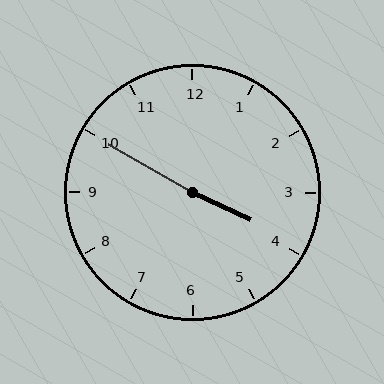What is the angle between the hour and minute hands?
Approximately 175 degrees.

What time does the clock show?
3:50.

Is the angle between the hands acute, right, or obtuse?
It is obtuse.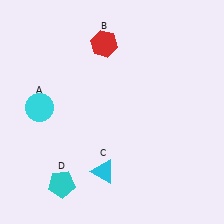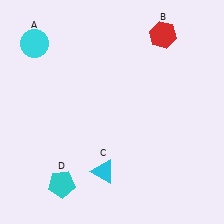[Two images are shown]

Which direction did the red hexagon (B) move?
The red hexagon (B) moved right.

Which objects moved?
The objects that moved are: the cyan circle (A), the red hexagon (B).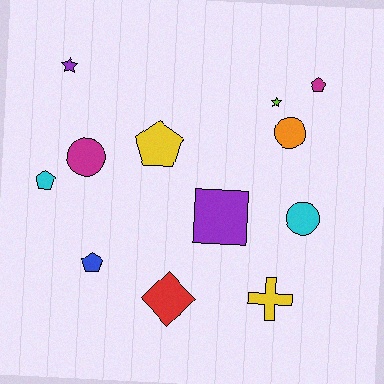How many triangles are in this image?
There are no triangles.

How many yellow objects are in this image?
There are 2 yellow objects.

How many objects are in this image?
There are 12 objects.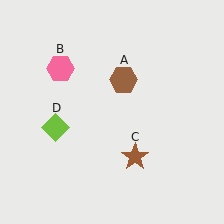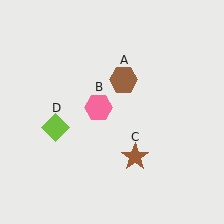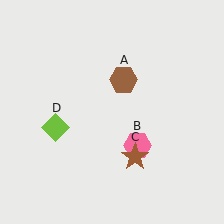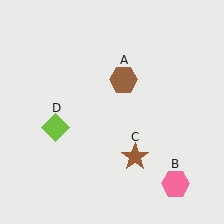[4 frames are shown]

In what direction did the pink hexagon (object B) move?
The pink hexagon (object B) moved down and to the right.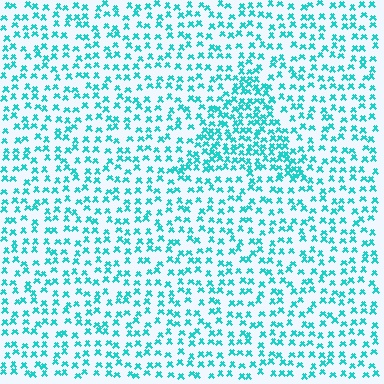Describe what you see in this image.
The image contains small cyan elements arranged at two different densities. A triangle-shaped region is visible where the elements are more densely packed than the surrounding area.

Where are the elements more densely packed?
The elements are more densely packed inside the triangle boundary.